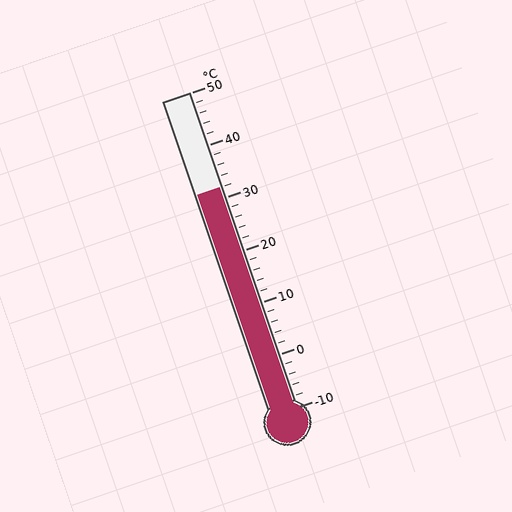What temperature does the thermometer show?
The thermometer shows approximately 32°C.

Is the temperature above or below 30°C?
The temperature is above 30°C.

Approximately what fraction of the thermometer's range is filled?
The thermometer is filled to approximately 70% of its range.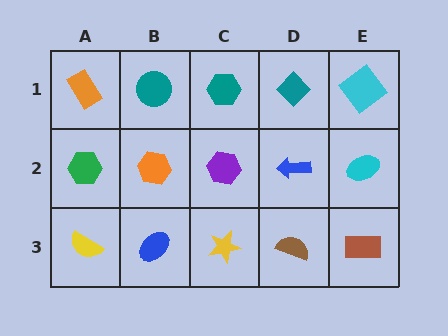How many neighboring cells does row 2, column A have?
3.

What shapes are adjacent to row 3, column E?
A cyan ellipse (row 2, column E), a brown semicircle (row 3, column D).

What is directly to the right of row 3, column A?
A blue ellipse.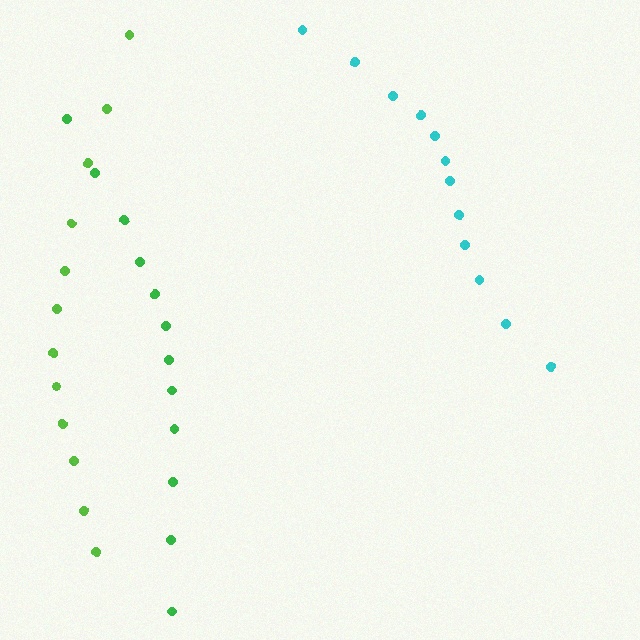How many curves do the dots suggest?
There are 3 distinct paths.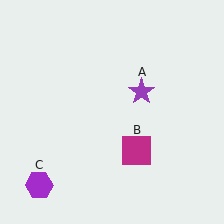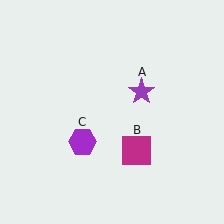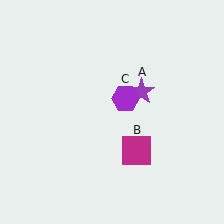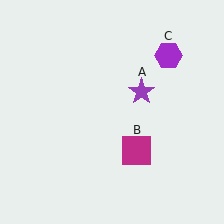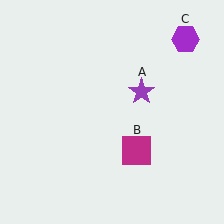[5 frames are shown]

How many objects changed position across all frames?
1 object changed position: purple hexagon (object C).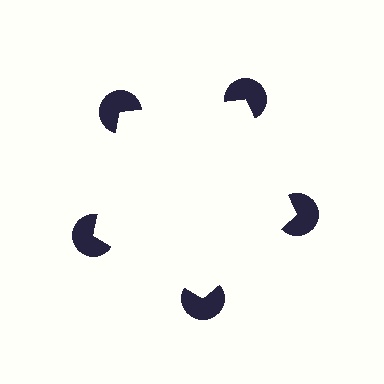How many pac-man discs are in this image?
There are 5 — one at each vertex of the illusory pentagon.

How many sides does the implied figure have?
5 sides.